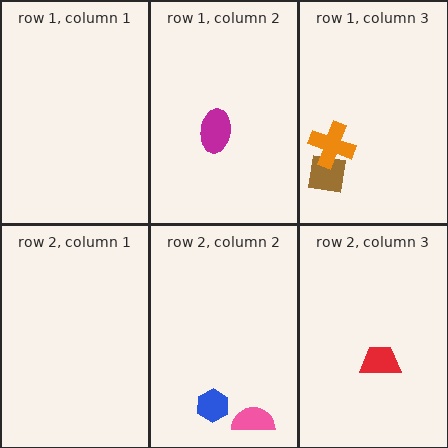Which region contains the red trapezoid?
The row 2, column 3 region.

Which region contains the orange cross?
The row 1, column 3 region.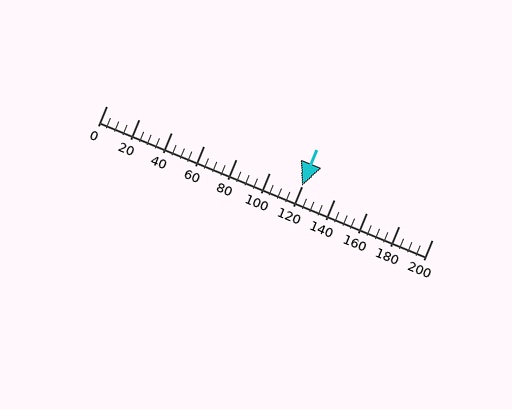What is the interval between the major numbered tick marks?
The major tick marks are spaced 20 units apart.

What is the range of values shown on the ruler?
The ruler shows values from 0 to 200.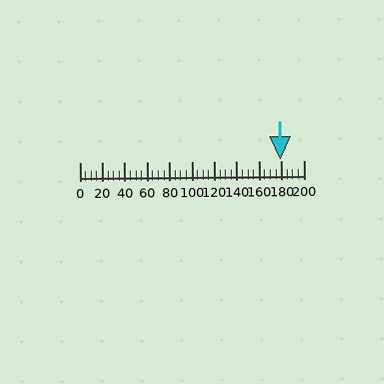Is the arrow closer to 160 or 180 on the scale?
The arrow is closer to 180.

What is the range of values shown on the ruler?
The ruler shows values from 0 to 200.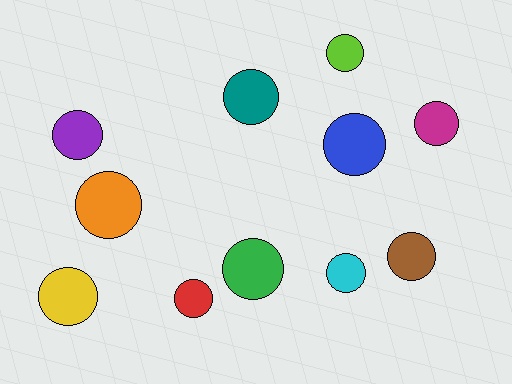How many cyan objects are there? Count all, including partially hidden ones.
There is 1 cyan object.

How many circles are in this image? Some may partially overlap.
There are 11 circles.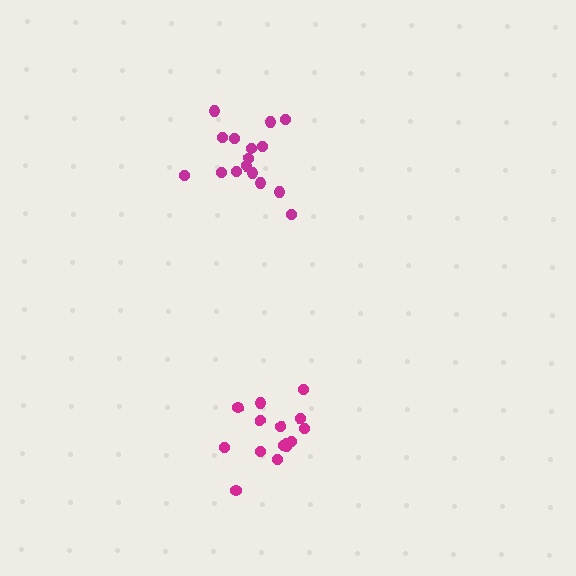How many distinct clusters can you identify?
There are 2 distinct clusters.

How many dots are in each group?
Group 1: 15 dots, Group 2: 16 dots (31 total).